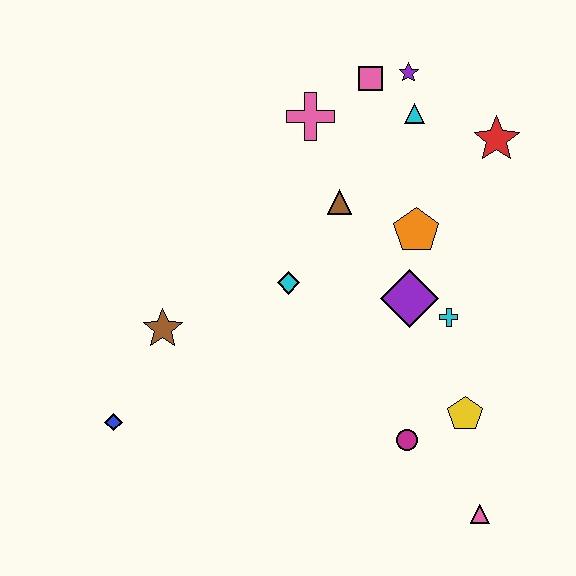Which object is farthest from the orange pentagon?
The blue diamond is farthest from the orange pentagon.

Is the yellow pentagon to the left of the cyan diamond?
No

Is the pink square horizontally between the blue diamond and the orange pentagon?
Yes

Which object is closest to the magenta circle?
The yellow pentagon is closest to the magenta circle.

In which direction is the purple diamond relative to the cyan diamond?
The purple diamond is to the right of the cyan diamond.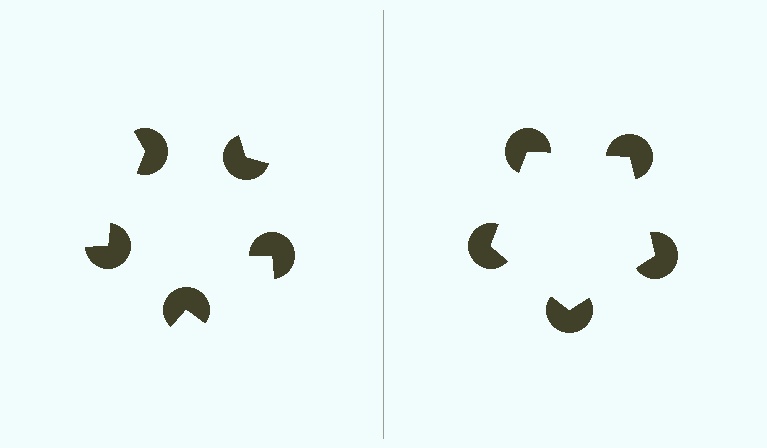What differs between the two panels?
The pac-man discs are positioned identically on both sides; only the wedge orientations differ. On the right they align to a pentagon; on the left they are misaligned.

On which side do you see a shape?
An illusory pentagon appears on the right side. On the left side the wedge cuts are rotated, so no coherent shape forms.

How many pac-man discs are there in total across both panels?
10 — 5 on each side.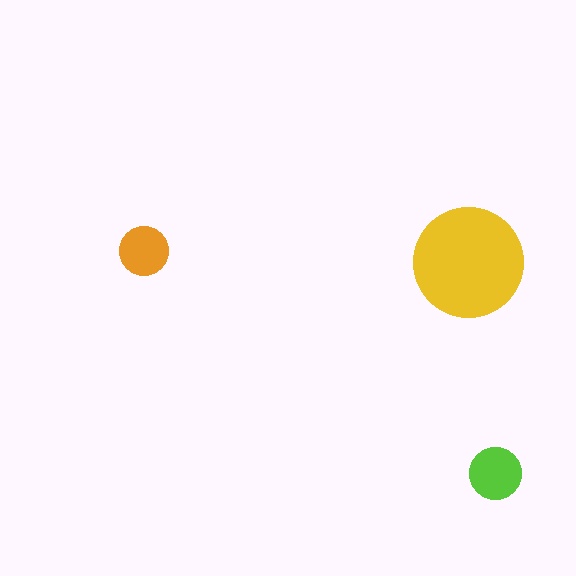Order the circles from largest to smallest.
the yellow one, the lime one, the orange one.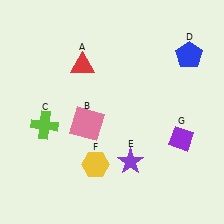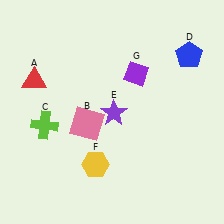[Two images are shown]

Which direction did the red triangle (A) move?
The red triangle (A) moved left.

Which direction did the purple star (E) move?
The purple star (E) moved up.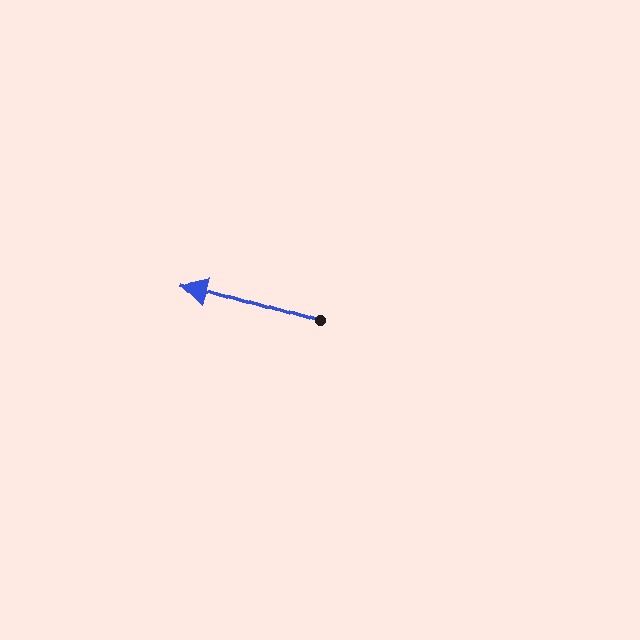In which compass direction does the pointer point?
West.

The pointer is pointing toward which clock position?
Roughly 10 o'clock.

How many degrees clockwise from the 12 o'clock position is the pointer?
Approximately 287 degrees.